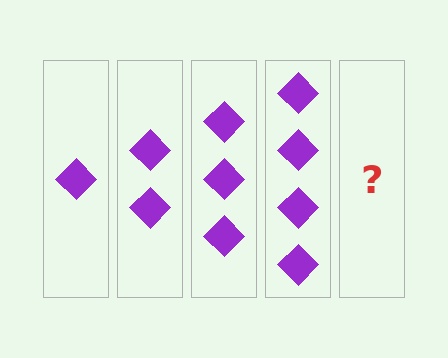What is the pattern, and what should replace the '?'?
The pattern is that each step adds one more diamond. The '?' should be 5 diamonds.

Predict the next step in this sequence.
The next step is 5 diamonds.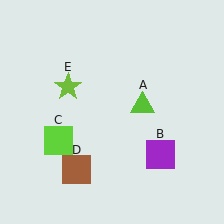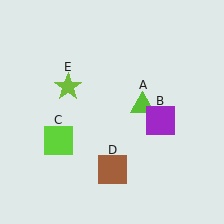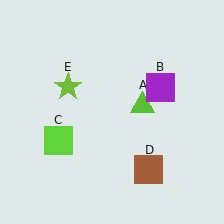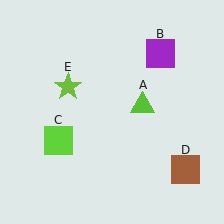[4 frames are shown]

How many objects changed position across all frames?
2 objects changed position: purple square (object B), brown square (object D).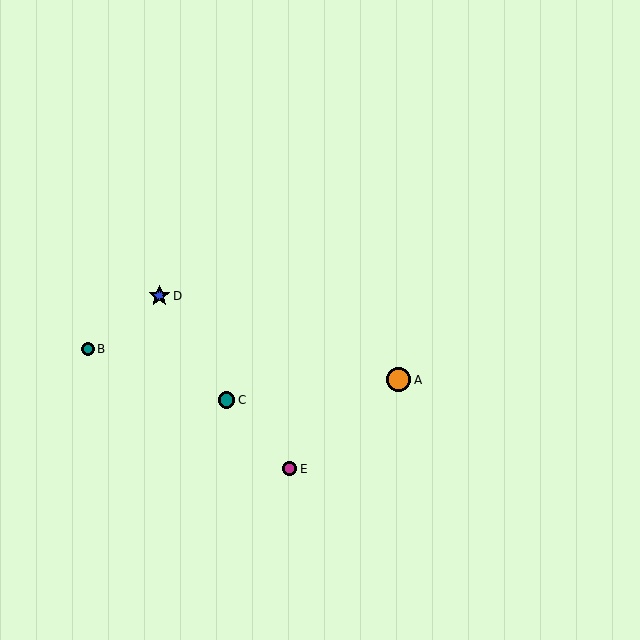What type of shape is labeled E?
Shape E is a magenta circle.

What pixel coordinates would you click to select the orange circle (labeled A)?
Click at (399, 380) to select the orange circle A.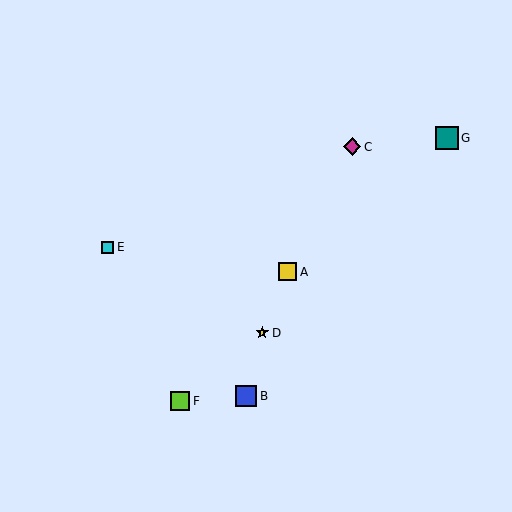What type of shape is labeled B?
Shape B is a blue square.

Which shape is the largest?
The teal square (labeled G) is the largest.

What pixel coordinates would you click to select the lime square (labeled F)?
Click at (180, 401) to select the lime square F.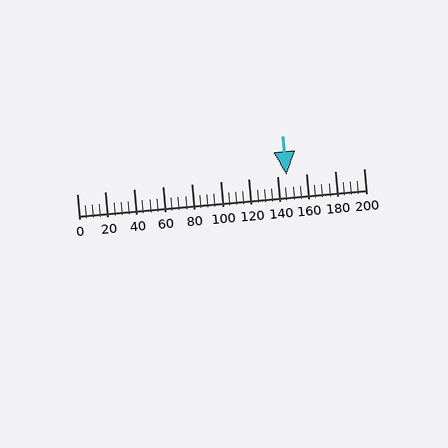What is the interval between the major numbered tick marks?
The major tick marks are spaced 20 units apart.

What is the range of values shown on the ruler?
The ruler shows values from 0 to 200.